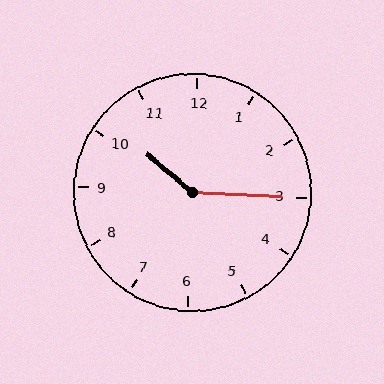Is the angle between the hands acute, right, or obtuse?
It is obtuse.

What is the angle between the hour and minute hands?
Approximately 142 degrees.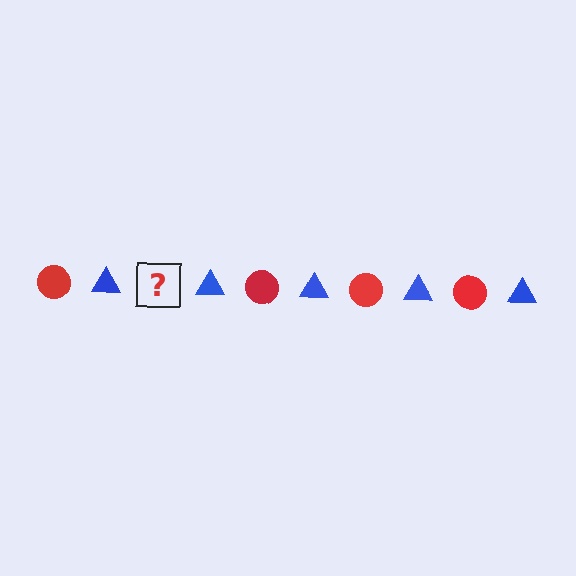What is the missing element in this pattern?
The missing element is a red circle.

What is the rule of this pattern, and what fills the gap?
The rule is that the pattern alternates between red circle and blue triangle. The gap should be filled with a red circle.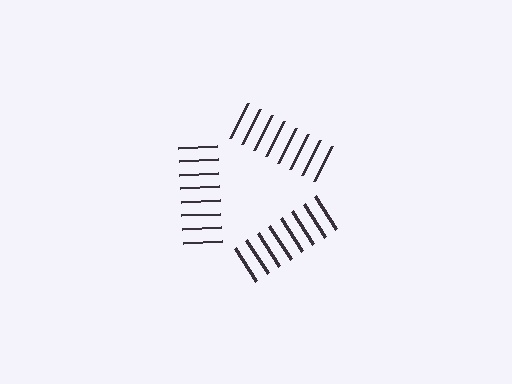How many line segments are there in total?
24 — 8 along each of the 3 edges.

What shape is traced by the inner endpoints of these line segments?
An illusory triangle — the line segments terminate on its edges but no continuous stroke is drawn.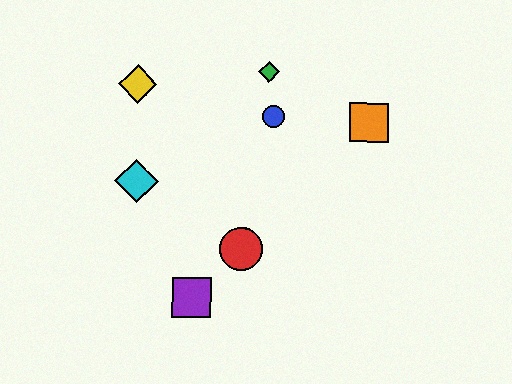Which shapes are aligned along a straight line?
The red circle, the purple square, the orange square are aligned along a straight line.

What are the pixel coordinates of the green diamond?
The green diamond is at (269, 72).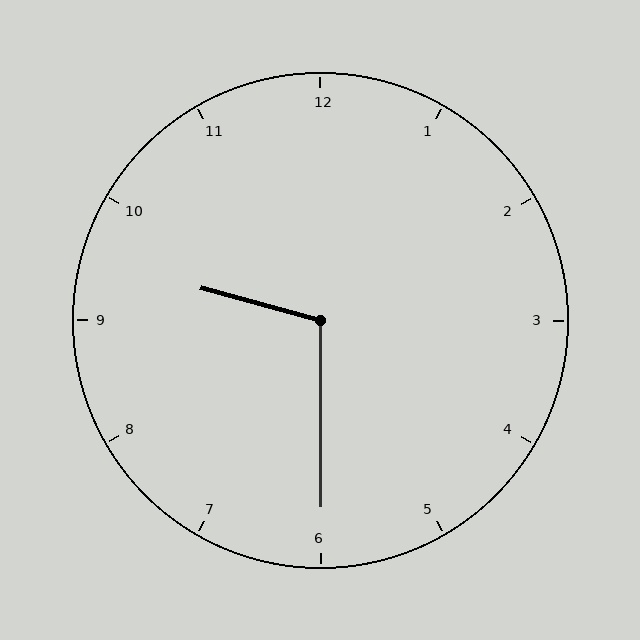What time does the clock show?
9:30.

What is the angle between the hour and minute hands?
Approximately 105 degrees.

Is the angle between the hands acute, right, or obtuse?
It is obtuse.